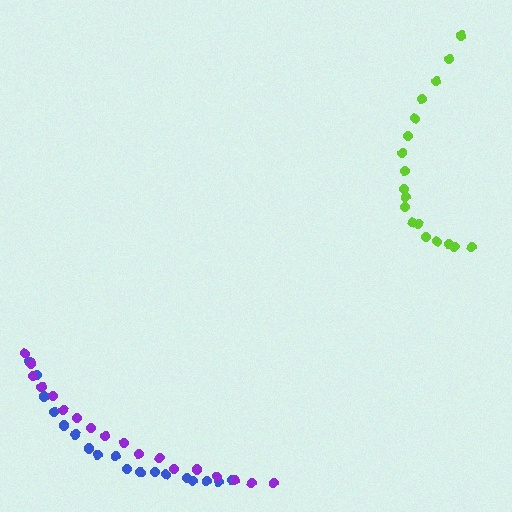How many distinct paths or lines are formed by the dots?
There are 3 distinct paths.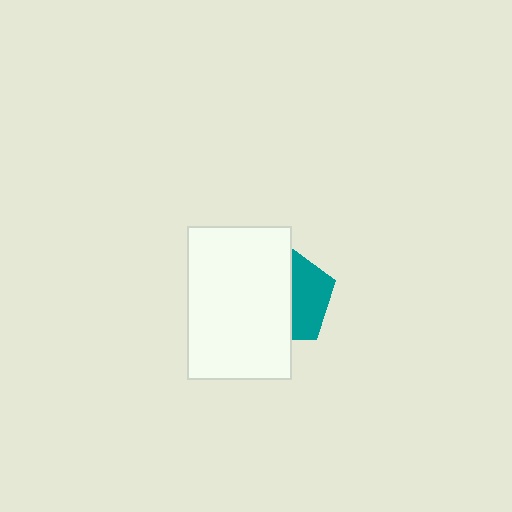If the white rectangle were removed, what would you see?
You would see the complete teal pentagon.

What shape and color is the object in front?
The object in front is a white rectangle.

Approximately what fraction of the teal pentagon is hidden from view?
Roughly 58% of the teal pentagon is hidden behind the white rectangle.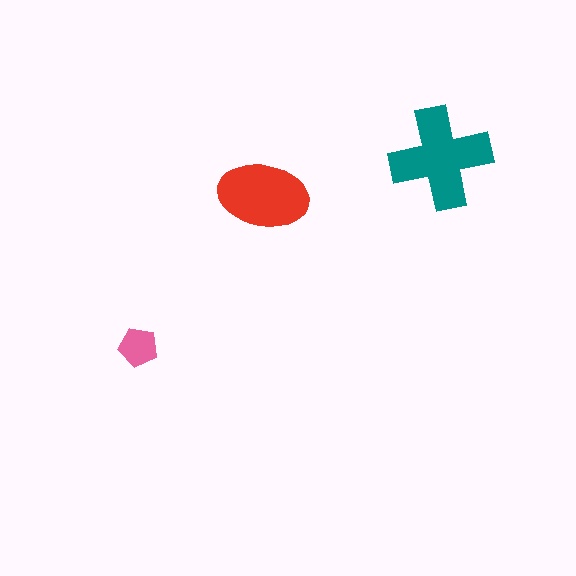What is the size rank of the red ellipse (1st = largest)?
2nd.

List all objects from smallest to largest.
The pink pentagon, the red ellipse, the teal cross.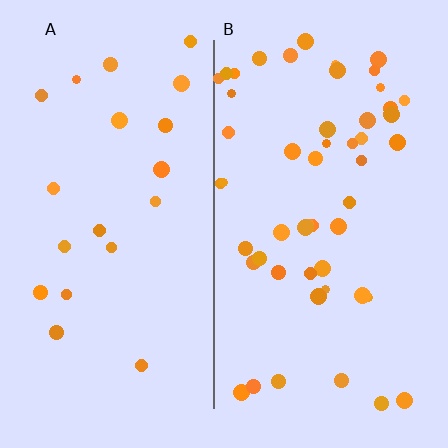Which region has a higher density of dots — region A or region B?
B (the right).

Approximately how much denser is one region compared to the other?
Approximately 2.6× — region B over region A.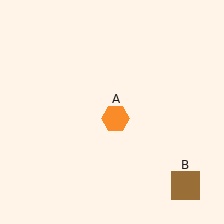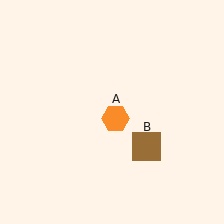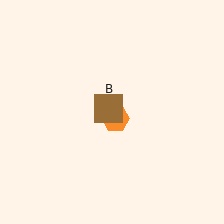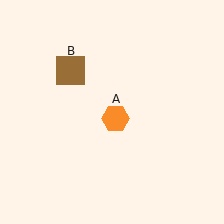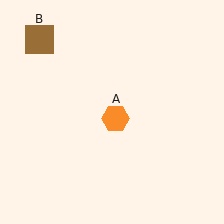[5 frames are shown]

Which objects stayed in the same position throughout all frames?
Orange hexagon (object A) remained stationary.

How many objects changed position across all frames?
1 object changed position: brown square (object B).